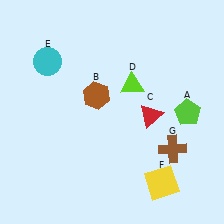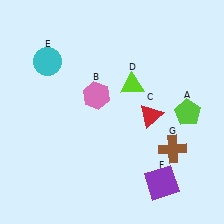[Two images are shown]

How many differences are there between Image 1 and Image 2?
There are 2 differences between the two images.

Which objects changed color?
B changed from brown to pink. F changed from yellow to purple.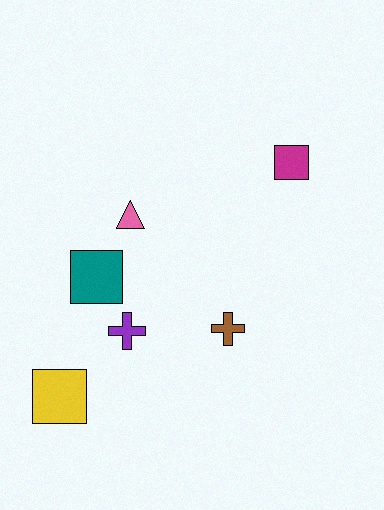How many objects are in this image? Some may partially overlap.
There are 6 objects.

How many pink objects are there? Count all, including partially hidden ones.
There is 1 pink object.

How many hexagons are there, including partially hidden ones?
There are no hexagons.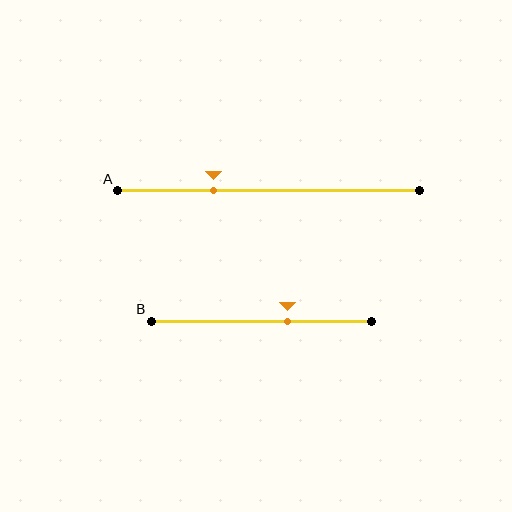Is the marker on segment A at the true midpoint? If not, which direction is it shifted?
No, the marker on segment A is shifted to the left by about 18% of the segment length.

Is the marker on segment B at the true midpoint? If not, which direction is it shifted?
No, the marker on segment B is shifted to the right by about 12% of the segment length.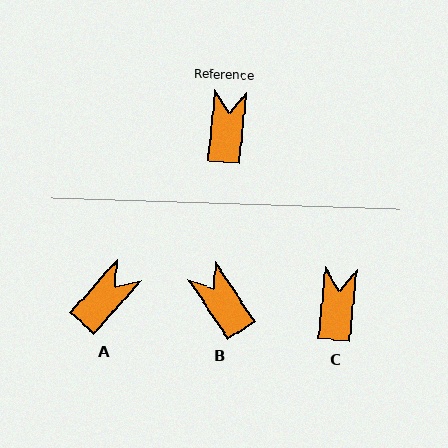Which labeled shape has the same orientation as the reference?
C.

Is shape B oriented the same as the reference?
No, it is off by about 40 degrees.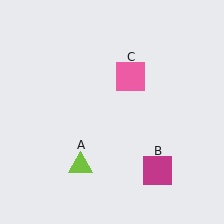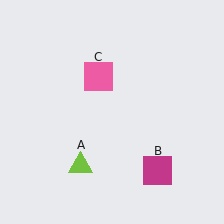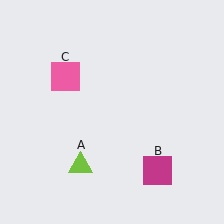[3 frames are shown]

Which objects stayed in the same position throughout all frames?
Lime triangle (object A) and magenta square (object B) remained stationary.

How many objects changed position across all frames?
1 object changed position: pink square (object C).